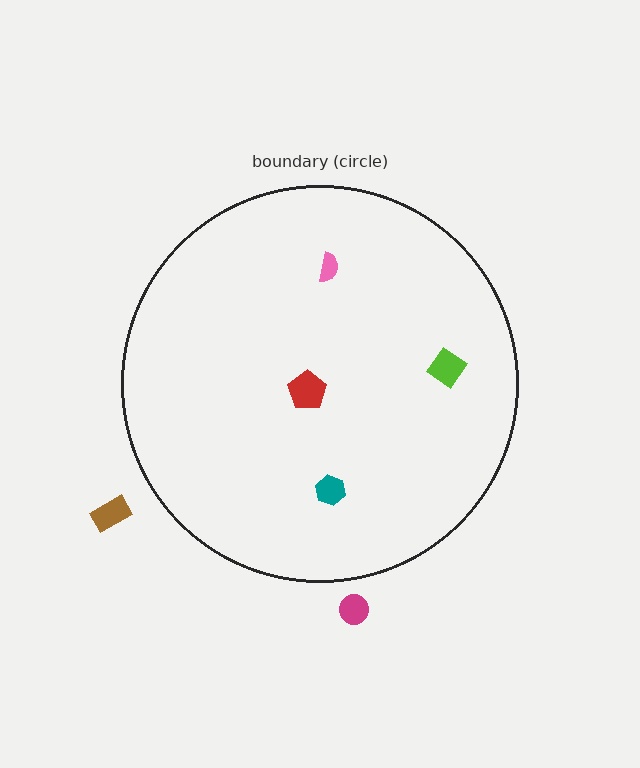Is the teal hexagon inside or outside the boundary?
Inside.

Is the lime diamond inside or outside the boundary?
Inside.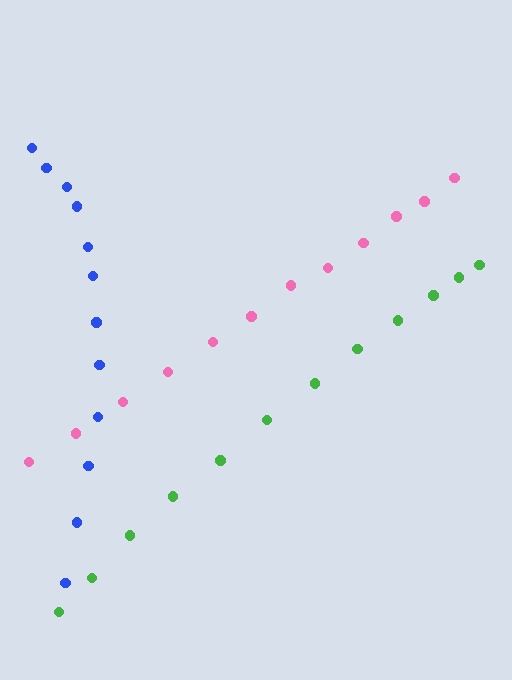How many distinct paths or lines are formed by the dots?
There are 3 distinct paths.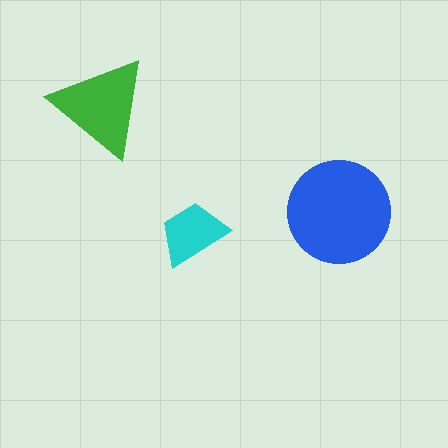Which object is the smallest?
The cyan trapezoid.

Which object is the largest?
The blue circle.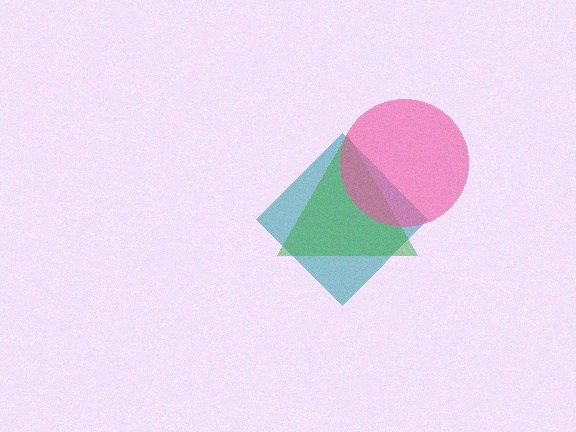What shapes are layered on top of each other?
The layered shapes are: a teal diamond, a green triangle, a pink circle.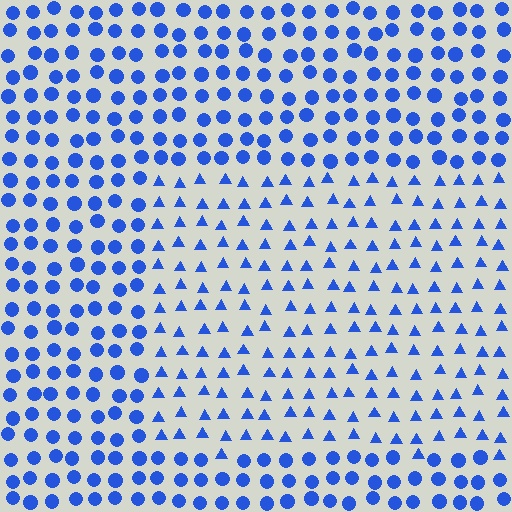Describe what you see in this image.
The image is filled with small blue elements arranged in a uniform grid. A rectangle-shaped region contains triangles, while the surrounding area contains circles. The boundary is defined purely by the change in element shape.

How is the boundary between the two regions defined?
The boundary is defined by a change in element shape: triangles inside vs. circles outside. All elements share the same color and spacing.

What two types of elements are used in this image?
The image uses triangles inside the rectangle region and circles outside it.